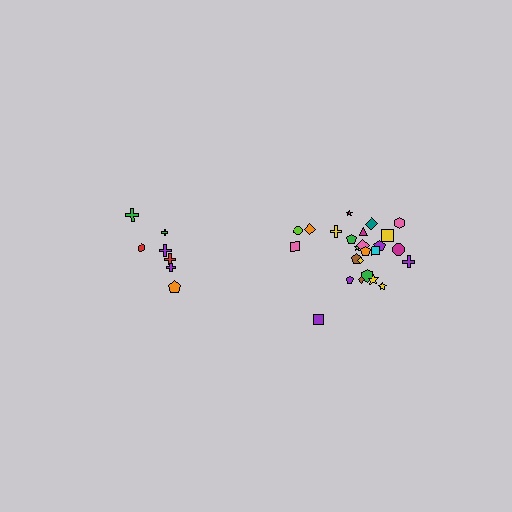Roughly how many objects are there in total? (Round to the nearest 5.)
Roughly 30 objects in total.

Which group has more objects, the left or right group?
The right group.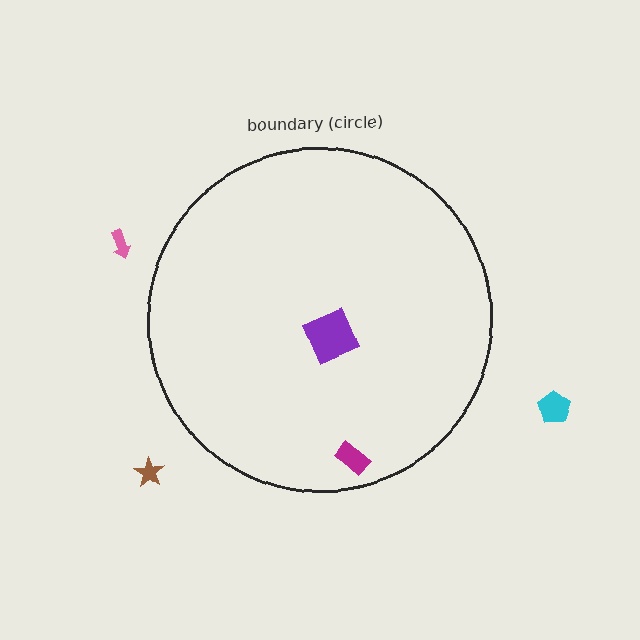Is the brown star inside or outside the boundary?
Outside.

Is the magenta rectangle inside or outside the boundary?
Inside.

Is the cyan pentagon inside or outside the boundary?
Outside.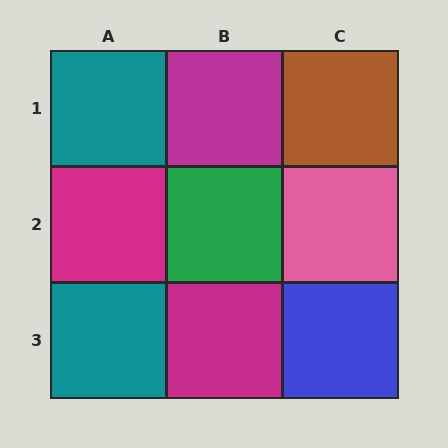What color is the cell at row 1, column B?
Magenta.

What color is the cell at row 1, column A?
Teal.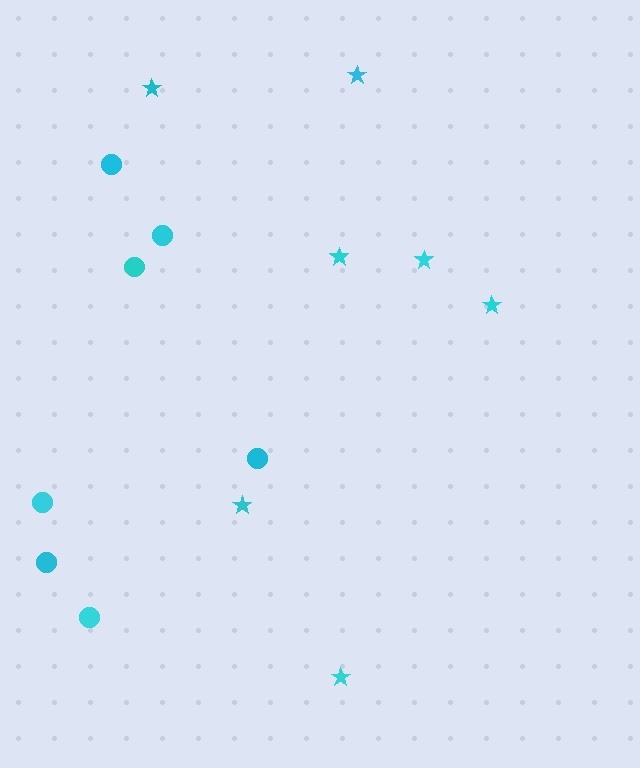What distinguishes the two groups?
There are 2 groups: one group of stars (7) and one group of circles (7).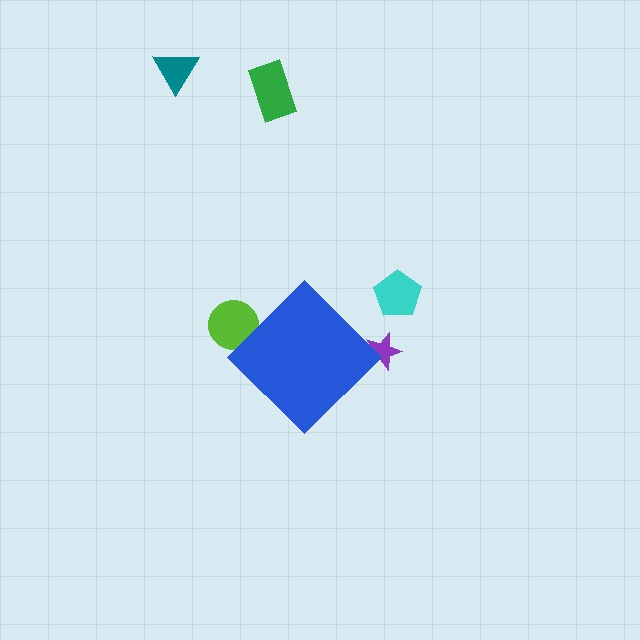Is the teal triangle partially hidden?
No, the teal triangle is fully visible.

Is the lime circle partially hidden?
Yes, the lime circle is partially hidden behind the blue diamond.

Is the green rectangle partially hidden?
No, the green rectangle is fully visible.